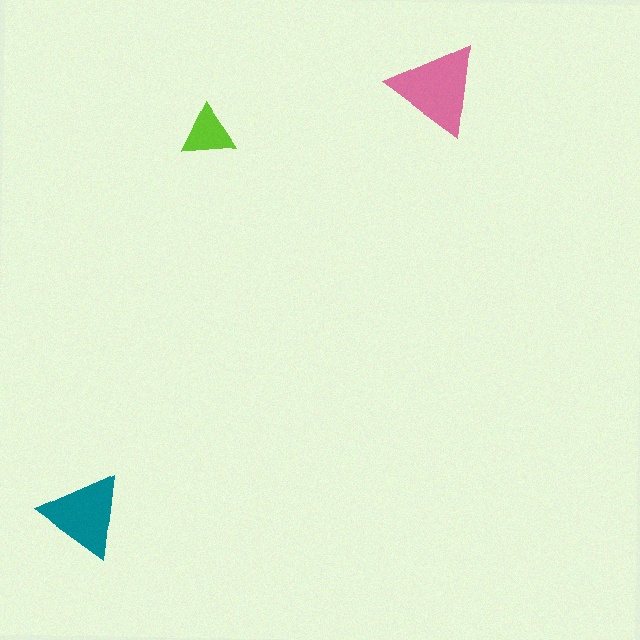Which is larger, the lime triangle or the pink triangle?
The pink one.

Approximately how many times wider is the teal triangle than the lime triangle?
About 1.5 times wider.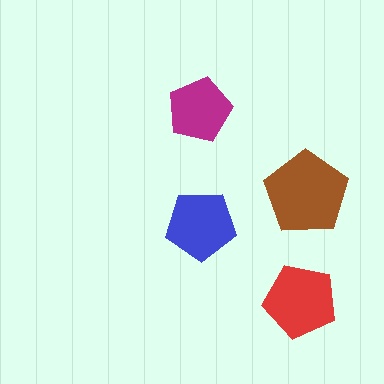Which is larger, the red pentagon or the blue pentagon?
The red one.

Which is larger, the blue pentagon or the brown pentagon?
The brown one.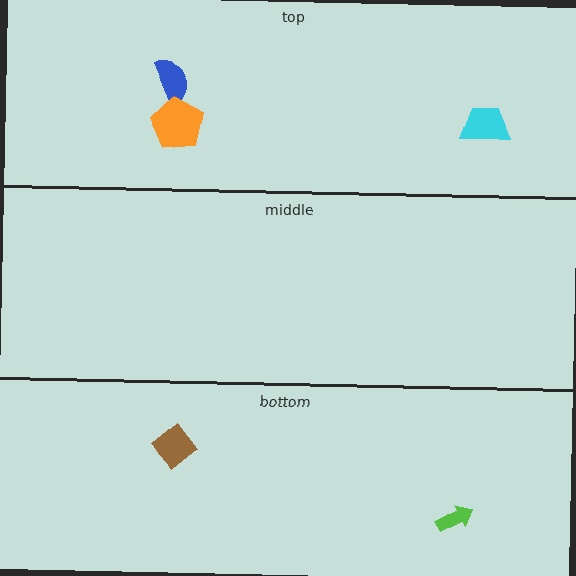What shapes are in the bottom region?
The lime arrow, the brown diamond.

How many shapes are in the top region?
3.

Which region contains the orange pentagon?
The top region.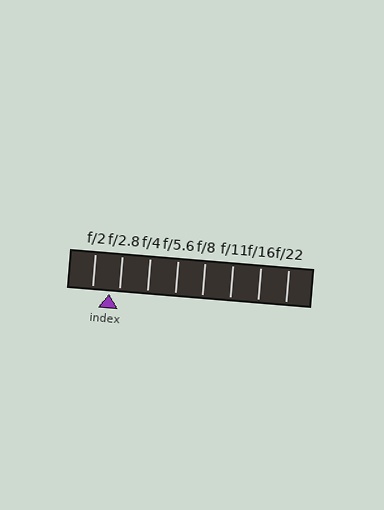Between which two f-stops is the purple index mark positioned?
The index mark is between f/2 and f/2.8.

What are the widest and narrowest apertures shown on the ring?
The widest aperture shown is f/2 and the narrowest is f/22.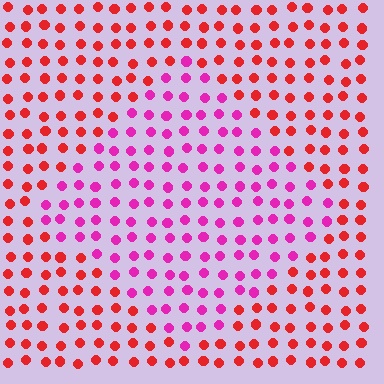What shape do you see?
I see a diamond.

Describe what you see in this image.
The image is filled with small red elements in a uniform arrangement. A diamond-shaped region is visible where the elements are tinted to a slightly different hue, forming a subtle color boundary.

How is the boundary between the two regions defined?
The boundary is defined purely by a slight shift in hue (about 44 degrees). Spacing, size, and orientation are identical on both sides.